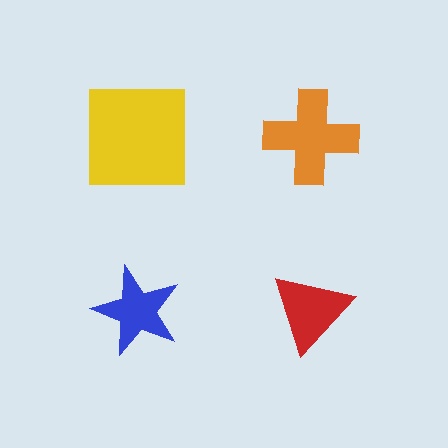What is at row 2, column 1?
A blue star.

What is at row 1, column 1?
A yellow square.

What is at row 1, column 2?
An orange cross.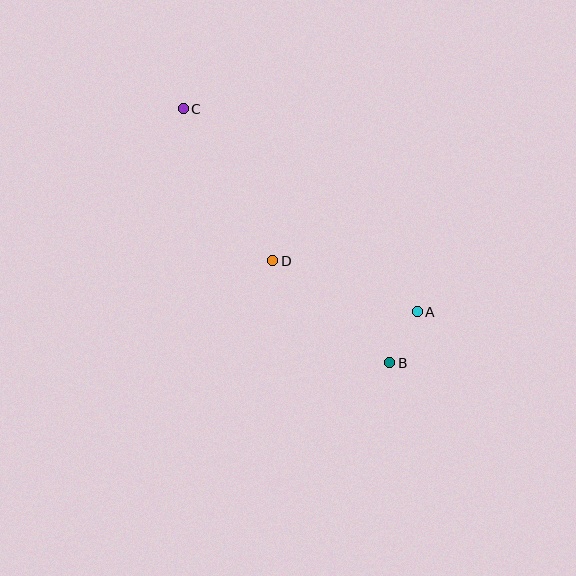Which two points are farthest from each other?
Points B and C are farthest from each other.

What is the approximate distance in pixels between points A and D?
The distance between A and D is approximately 153 pixels.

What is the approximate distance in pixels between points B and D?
The distance between B and D is approximately 155 pixels.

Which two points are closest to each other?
Points A and B are closest to each other.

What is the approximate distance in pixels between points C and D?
The distance between C and D is approximately 177 pixels.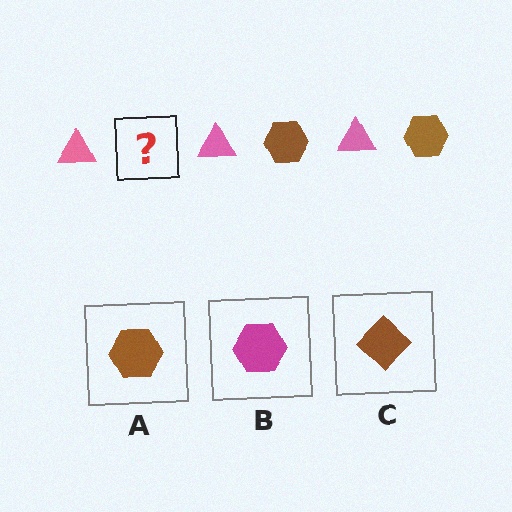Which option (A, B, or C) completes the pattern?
A.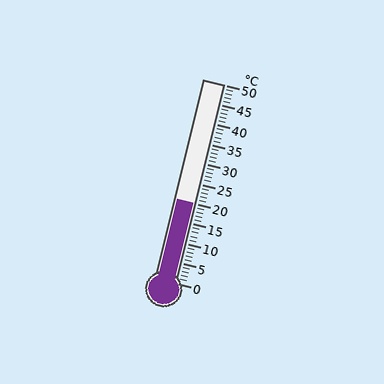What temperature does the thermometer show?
The thermometer shows approximately 20°C.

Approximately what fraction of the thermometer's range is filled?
The thermometer is filled to approximately 40% of its range.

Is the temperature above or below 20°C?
The temperature is at 20°C.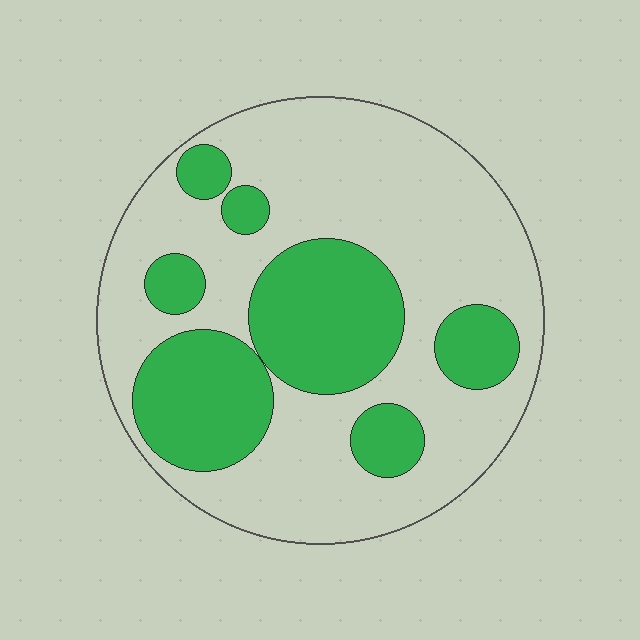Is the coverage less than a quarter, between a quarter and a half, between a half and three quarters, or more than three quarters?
Between a quarter and a half.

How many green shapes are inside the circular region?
7.